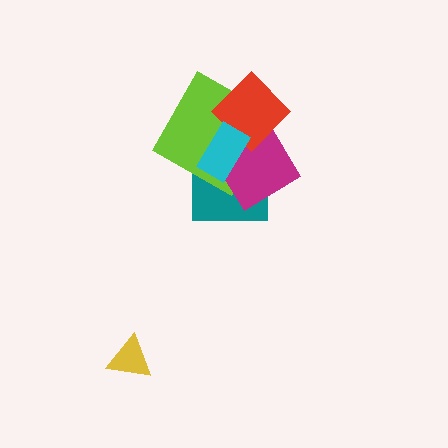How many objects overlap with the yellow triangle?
0 objects overlap with the yellow triangle.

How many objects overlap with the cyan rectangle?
4 objects overlap with the cyan rectangle.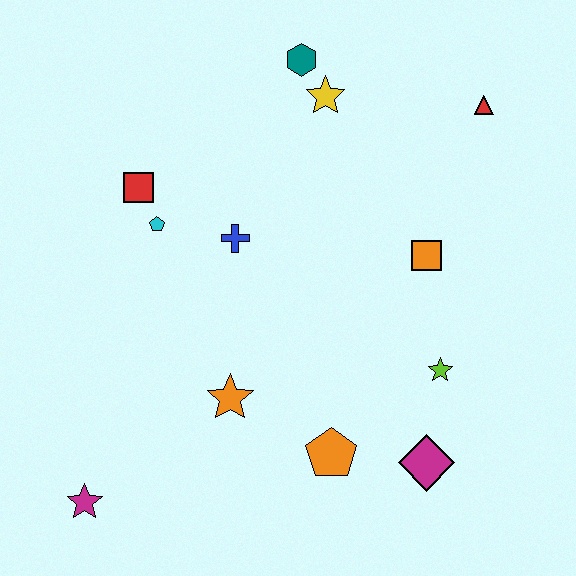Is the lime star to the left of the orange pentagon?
No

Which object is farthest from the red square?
The magenta diamond is farthest from the red square.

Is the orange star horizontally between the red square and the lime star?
Yes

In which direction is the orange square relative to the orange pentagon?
The orange square is above the orange pentagon.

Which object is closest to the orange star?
The orange pentagon is closest to the orange star.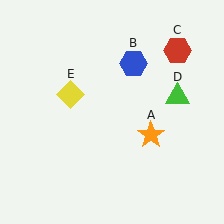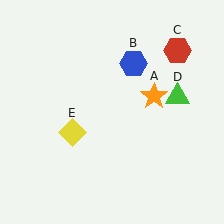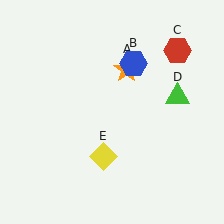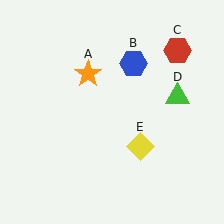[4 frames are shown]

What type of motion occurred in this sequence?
The orange star (object A), yellow diamond (object E) rotated counterclockwise around the center of the scene.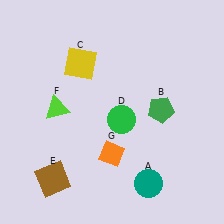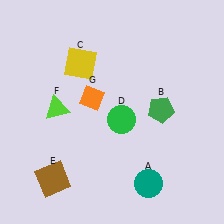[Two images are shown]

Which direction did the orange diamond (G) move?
The orange diamond (G) moved up.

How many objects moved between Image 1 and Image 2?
1 object moved between the two images.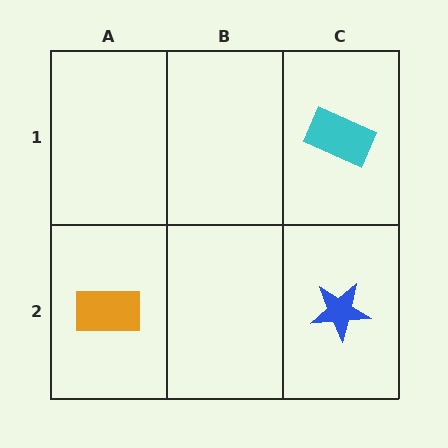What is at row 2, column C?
A blue star.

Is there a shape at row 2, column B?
No, that cell is empty.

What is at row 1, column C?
A cyan rectangle.